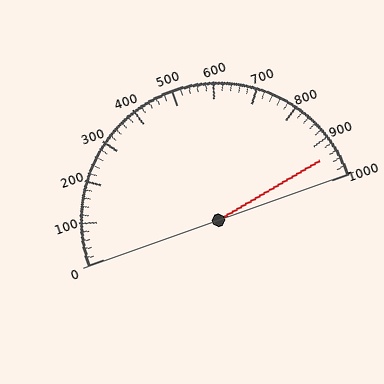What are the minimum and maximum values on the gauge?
The gauge ranges from 0 to 1000.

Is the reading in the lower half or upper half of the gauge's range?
The reading is in the upper half of the range (0 to 1000).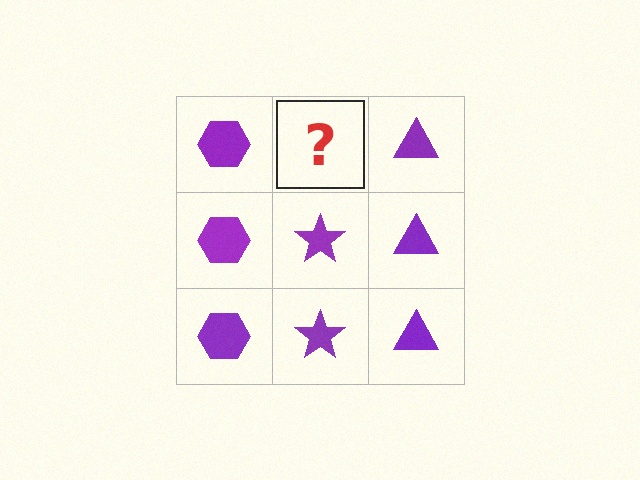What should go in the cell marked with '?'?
The missing cell should contain a purple star.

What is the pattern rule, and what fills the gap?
The rule is that each column has a consistent shape. The gap should be filled with a purple star.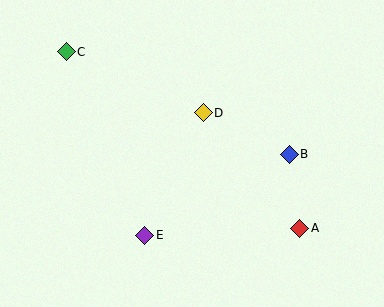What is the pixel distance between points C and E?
The distance between C and E is 200 pixels.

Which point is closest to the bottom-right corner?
Point A is closest to the bottom-right corner.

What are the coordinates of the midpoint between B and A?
The midpoint between B and A is at (294, 191).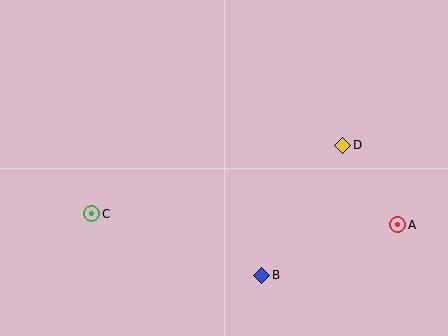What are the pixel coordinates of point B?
Point B is at (262, 275).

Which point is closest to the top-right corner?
Point D is closest to the top-right corner.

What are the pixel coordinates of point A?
Point A is at (398, 225).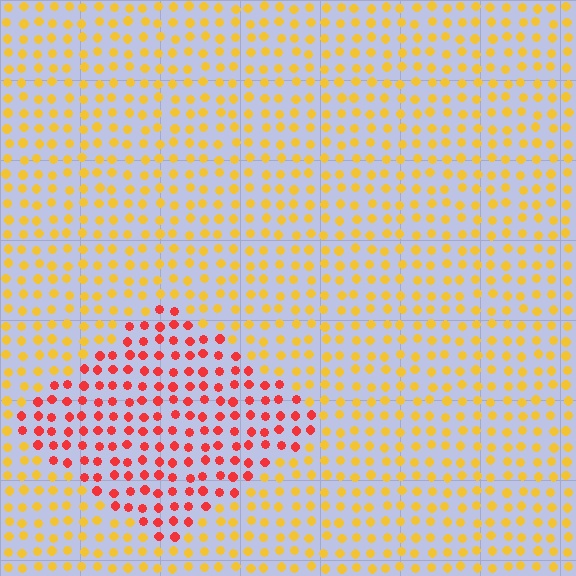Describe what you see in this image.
The image is filled with small yellow elements in a uniform arrangement. A diamond-shaped region is visible where the elements are tinted to a slightly different hue, forming a subtle color boundary.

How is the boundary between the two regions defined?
The boundary is defined purely by a slight shift in hue (about 47 degrees). Spacing, size, and orientation are identical on both sides.